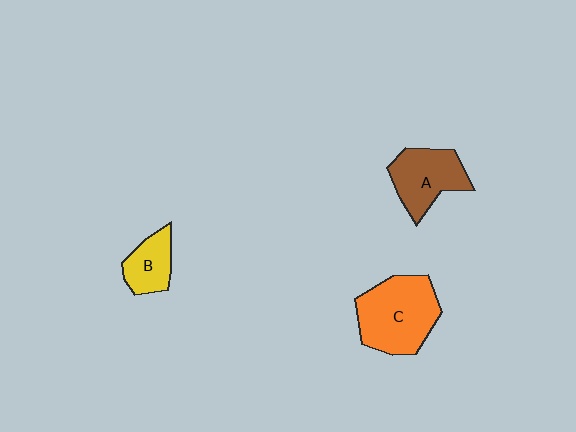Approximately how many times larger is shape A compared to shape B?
Approximately 1.5 times.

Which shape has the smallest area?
Shape B (yellow).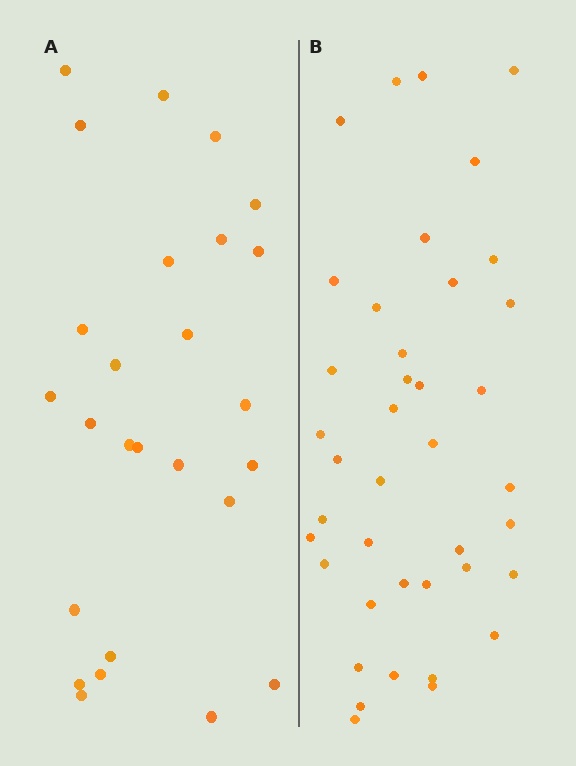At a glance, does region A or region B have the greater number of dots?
Region B (the right region) has more dots.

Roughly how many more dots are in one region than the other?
Region B has approximately 15 more dots than region A.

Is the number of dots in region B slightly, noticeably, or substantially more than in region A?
Region B has substantially more. The ratio is roughly 1.5 to 1.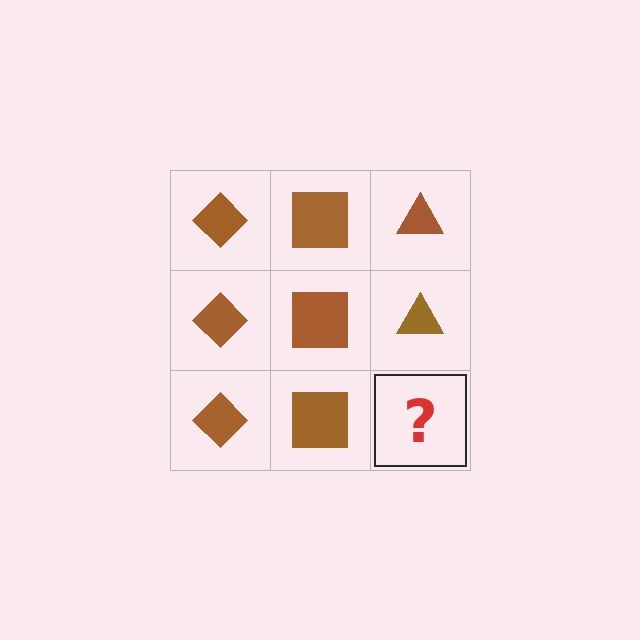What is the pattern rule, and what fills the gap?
The rule is that each column has a consistent shape. The gap should be filled with a brown triangle.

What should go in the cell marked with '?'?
The missing cell should contain a brown triangle.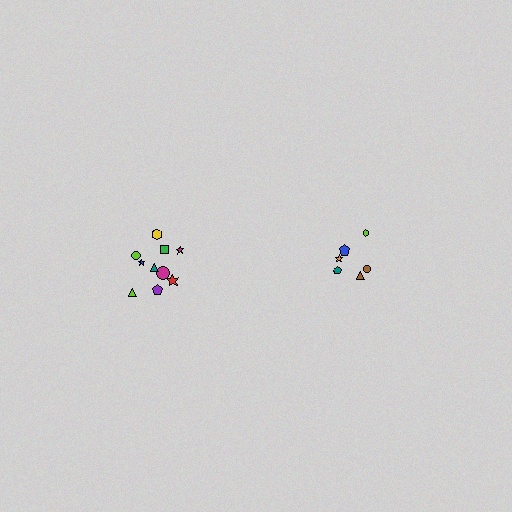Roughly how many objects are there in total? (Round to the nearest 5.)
Roughly 15 objects in total.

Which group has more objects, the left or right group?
The left group.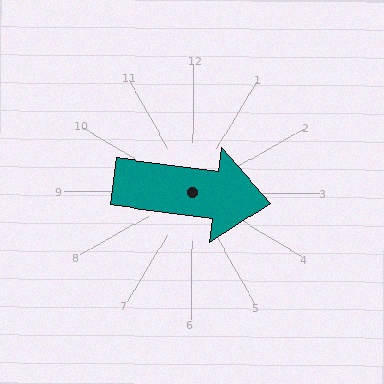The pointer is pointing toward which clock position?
Roughly 3 o'clock.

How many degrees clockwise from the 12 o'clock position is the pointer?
Approximately 97 degrees.